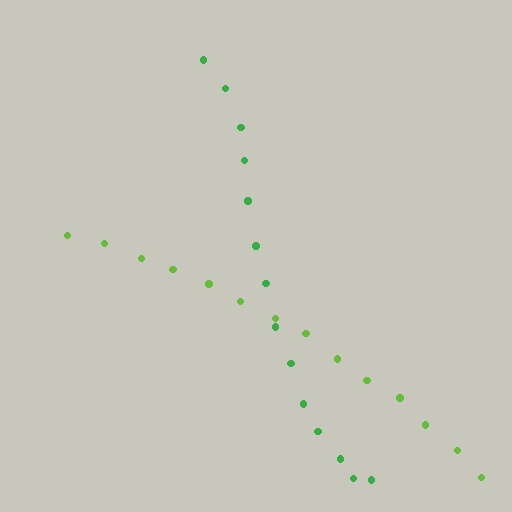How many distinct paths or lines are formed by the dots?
There are 2 distinct paths.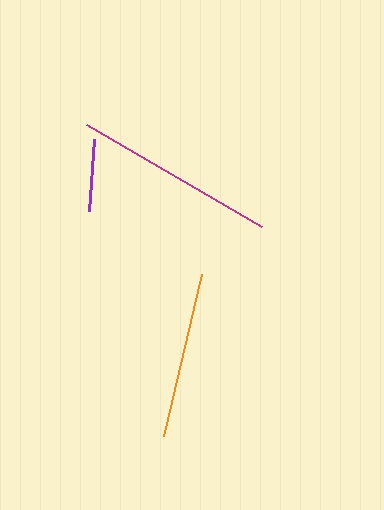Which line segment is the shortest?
The purple line is the shortest at approximately 72 pixels.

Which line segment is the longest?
The magenta line is the longest at approximately 202 pixels.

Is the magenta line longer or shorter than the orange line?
The magenta line is longer than the orange line.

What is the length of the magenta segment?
The magenta segment is approximately 202 pixels long.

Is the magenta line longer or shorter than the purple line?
The magenta line is longer than the purple line.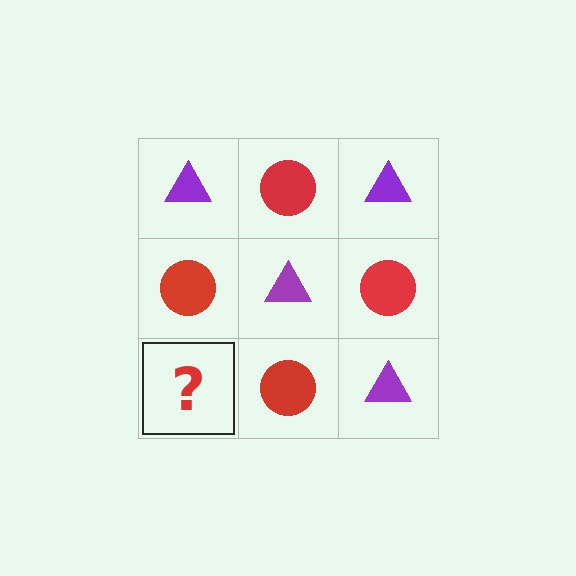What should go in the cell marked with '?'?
The missing cell should contain a purple triangle.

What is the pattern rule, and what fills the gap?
The rule is that it alternates purple triangle and red circle in a checkerboard pattern. The gap should be filled with a purple triangle.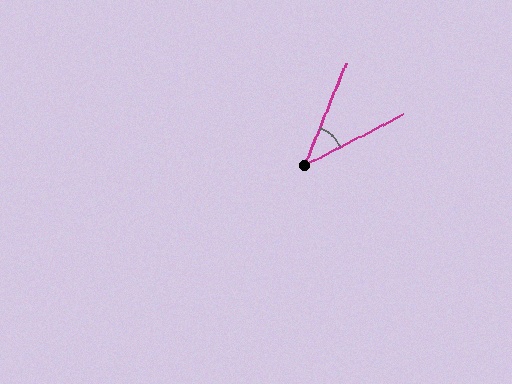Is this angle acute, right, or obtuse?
It is acute.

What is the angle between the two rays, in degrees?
Approximately 40 degrees.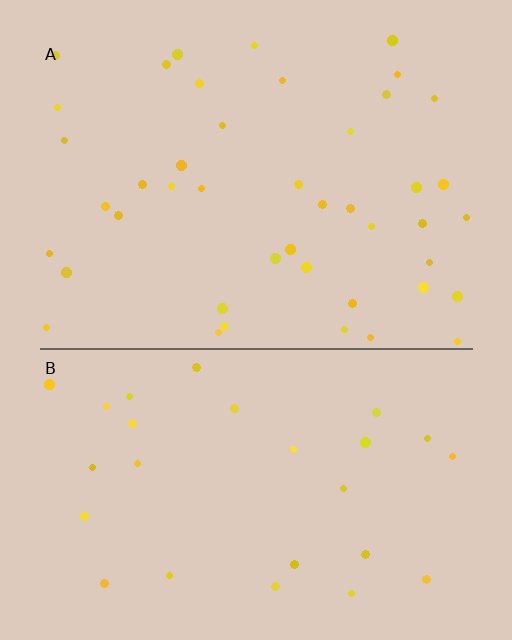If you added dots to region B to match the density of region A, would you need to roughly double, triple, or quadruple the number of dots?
Approximately double.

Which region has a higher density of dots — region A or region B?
A (the top).